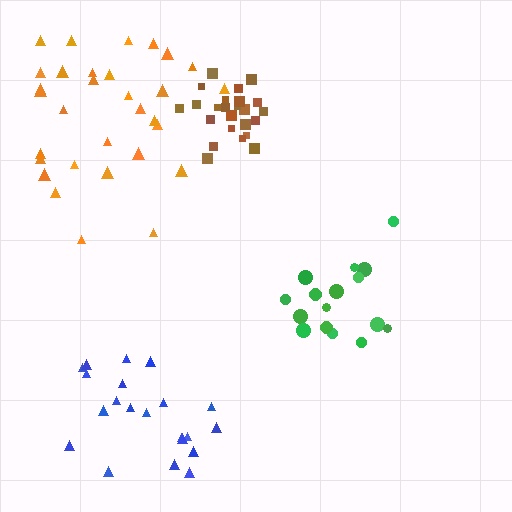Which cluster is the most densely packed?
Brown.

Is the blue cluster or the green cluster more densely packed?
Green.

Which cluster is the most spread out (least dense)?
Orange.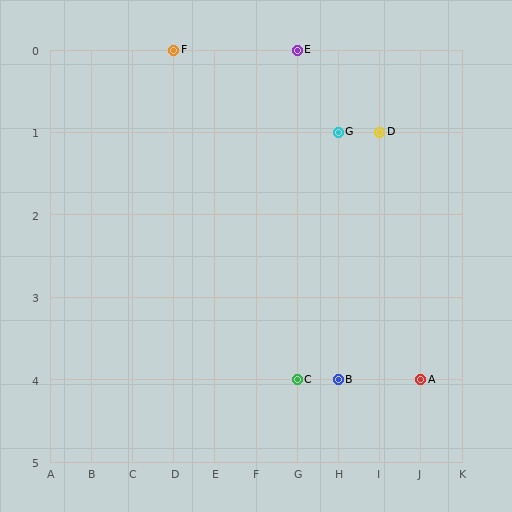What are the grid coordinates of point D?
Point D is at grid coordinates (I, 1).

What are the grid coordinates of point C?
Point C is at grid coordinates (G, 4).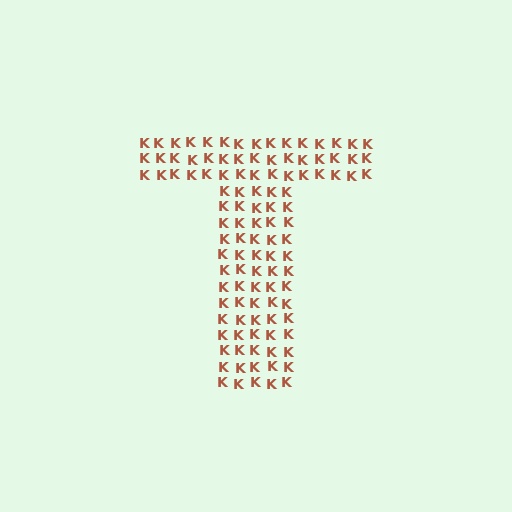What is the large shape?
The large shape is the letter T.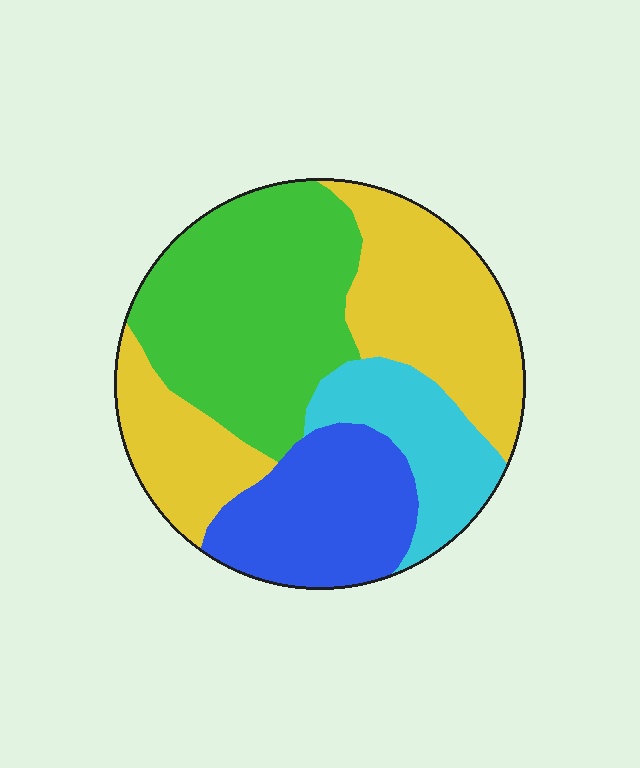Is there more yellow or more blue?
Yellow.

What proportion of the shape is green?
Green covers roughly 35% of the shape.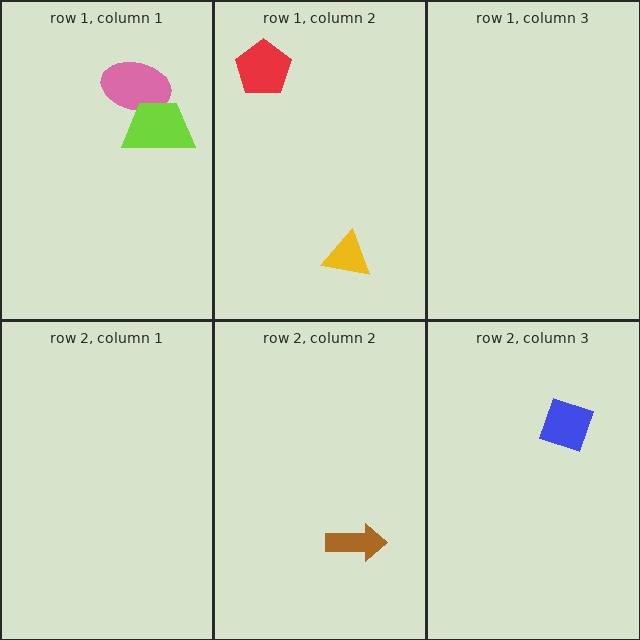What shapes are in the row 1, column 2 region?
The yellow triangle, the red pentagon.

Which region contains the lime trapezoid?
The row 1, column 1 region.